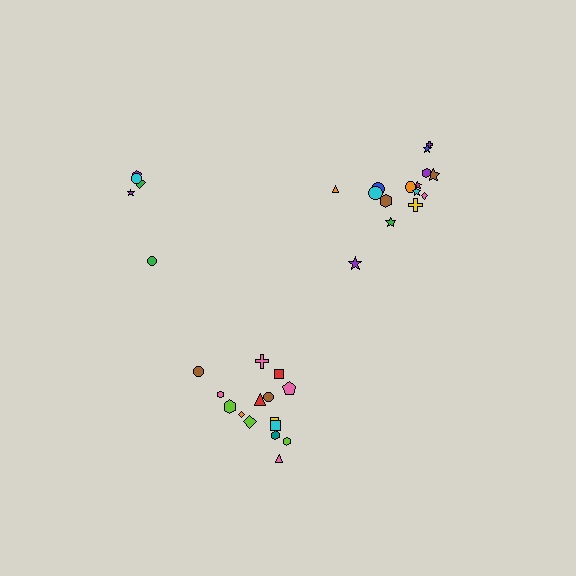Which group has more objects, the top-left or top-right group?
The top-right group.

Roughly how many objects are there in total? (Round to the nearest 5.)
Roughly 35 objects in total.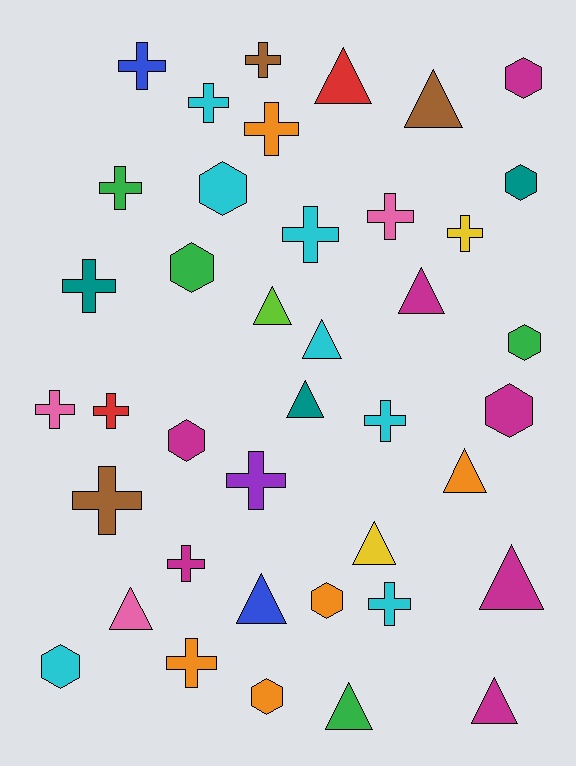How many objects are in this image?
There are 40 objects.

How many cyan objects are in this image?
There are 7 cyan objects.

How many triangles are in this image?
There are 13 triangles.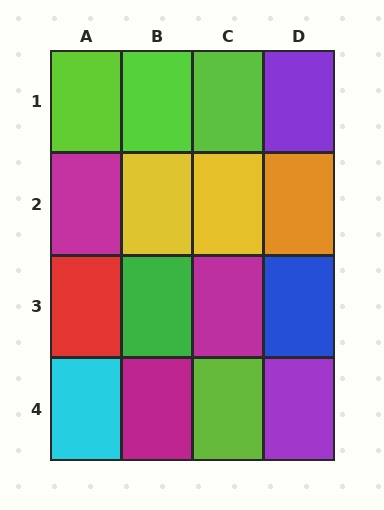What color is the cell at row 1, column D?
Purple.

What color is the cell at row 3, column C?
Magenta.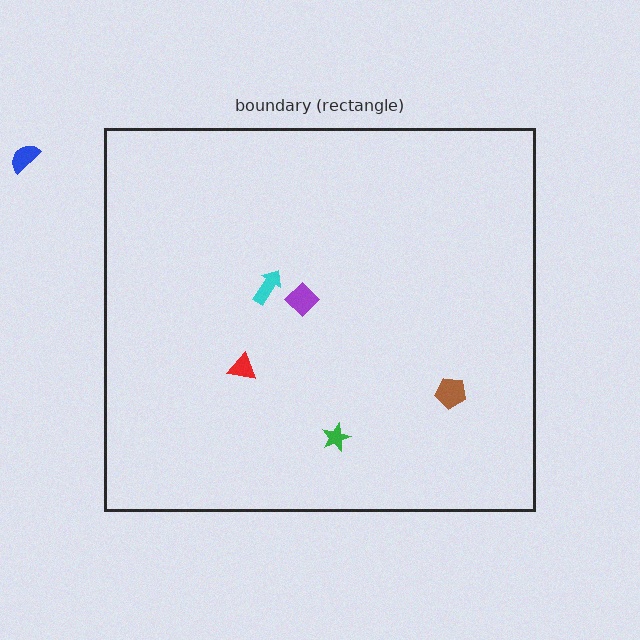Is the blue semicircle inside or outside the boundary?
Outside.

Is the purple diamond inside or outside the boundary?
Inside.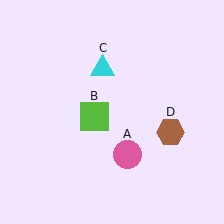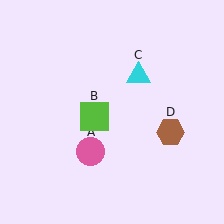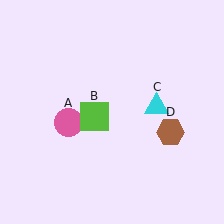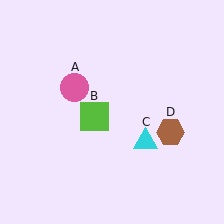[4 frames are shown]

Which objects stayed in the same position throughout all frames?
Lime square (object B) and brown hexagon (object D) remained stationary.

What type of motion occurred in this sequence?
The pink circle (object A), cyan triangle (object C) rotated clockwise around the center of the scene.